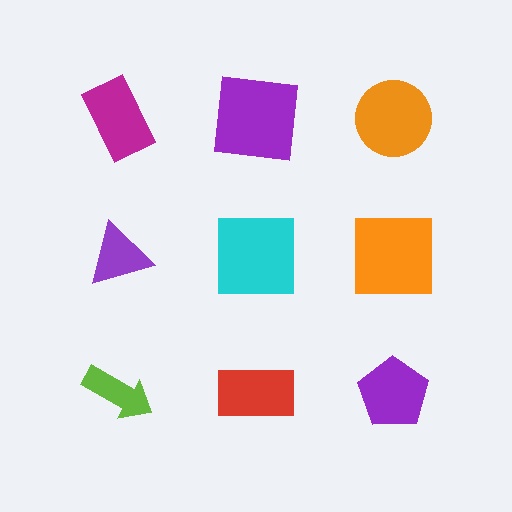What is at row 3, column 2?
A red rectangle.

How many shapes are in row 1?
3 shapes.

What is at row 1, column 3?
An orange circle.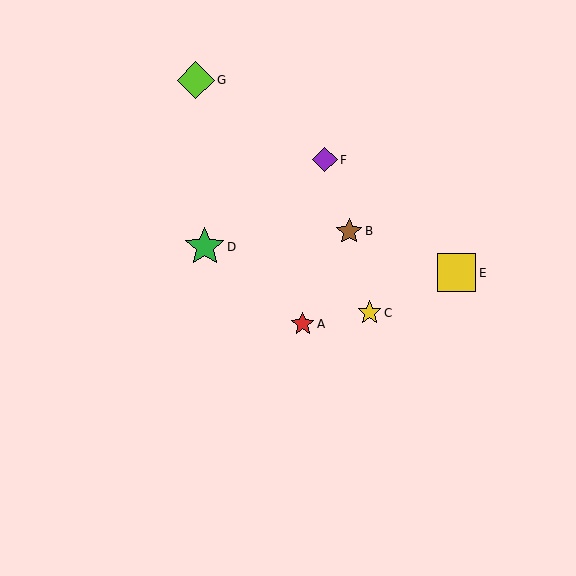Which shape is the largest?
The green star (labeled D) is the largest.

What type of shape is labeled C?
Shape C is a yellow star.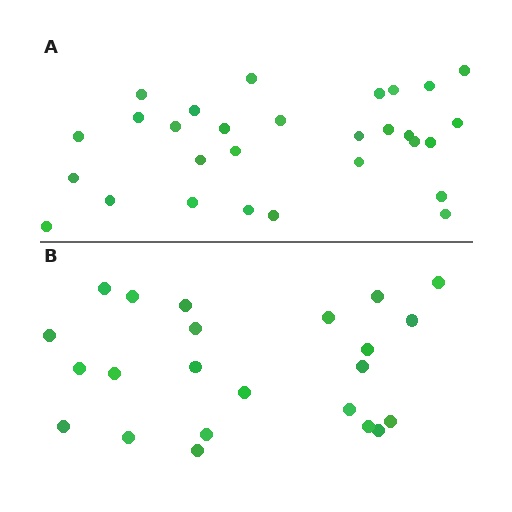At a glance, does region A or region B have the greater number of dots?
Region A (the top region) has more dots.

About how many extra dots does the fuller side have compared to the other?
Region A has about 6 more dots than region B.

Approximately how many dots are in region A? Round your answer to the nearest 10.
About 30 dots. (The exact count is 29, which rounds to 30.)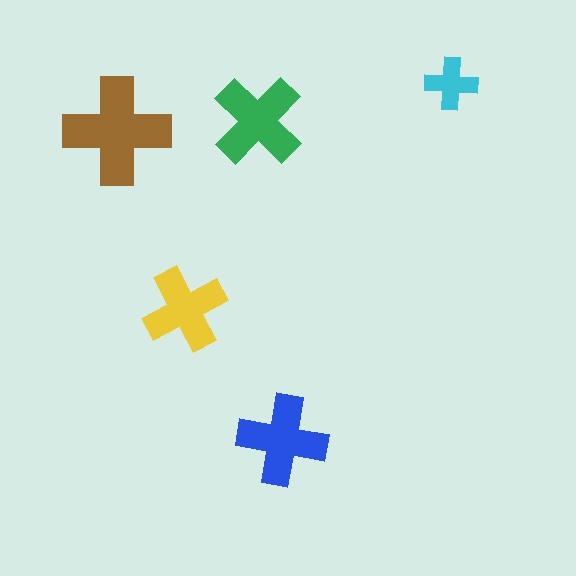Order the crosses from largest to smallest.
the brown one, the green one, the blue one, the yellow one, the cyan one.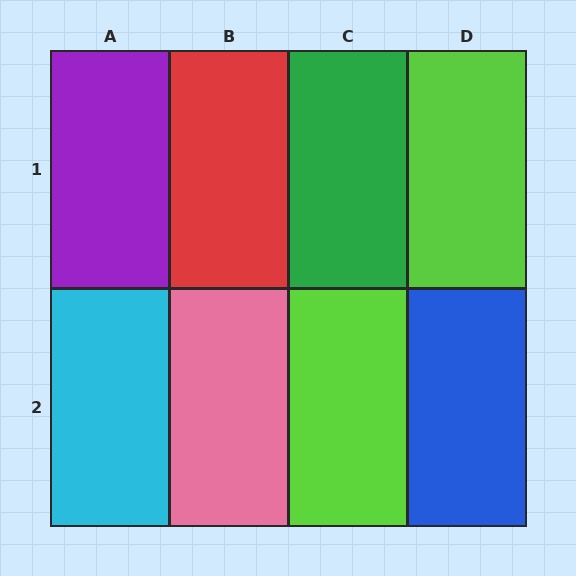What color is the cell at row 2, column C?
Lime.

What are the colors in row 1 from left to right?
Purple, red, green, lime.